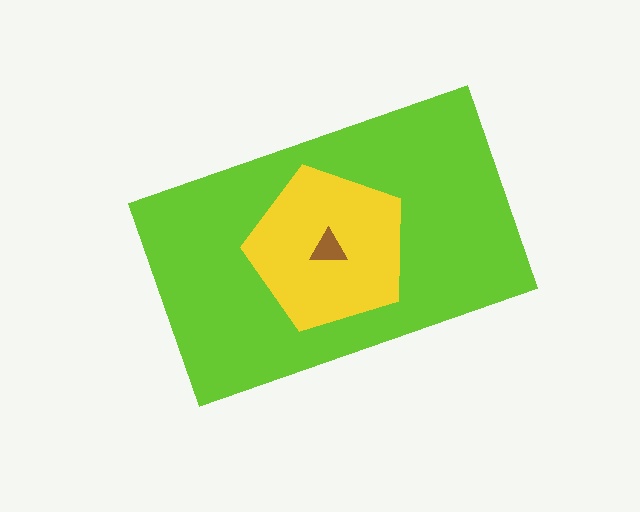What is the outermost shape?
The lime rectangle.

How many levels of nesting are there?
3.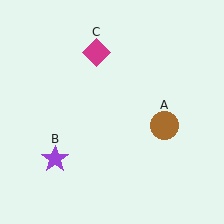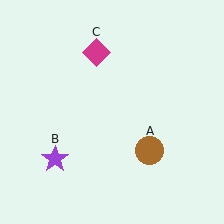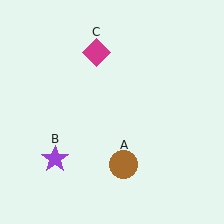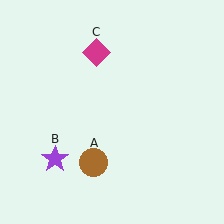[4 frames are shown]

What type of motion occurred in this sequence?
The brown circle (object A) rotated clockwise around the center of the scene.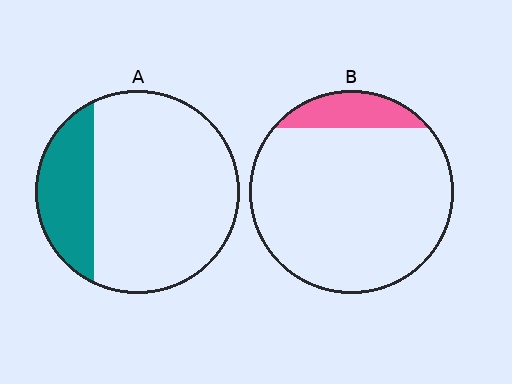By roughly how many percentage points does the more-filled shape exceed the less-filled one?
By roughly 10 percentage points (A over B).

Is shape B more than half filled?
No.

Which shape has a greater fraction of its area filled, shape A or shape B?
Shape A.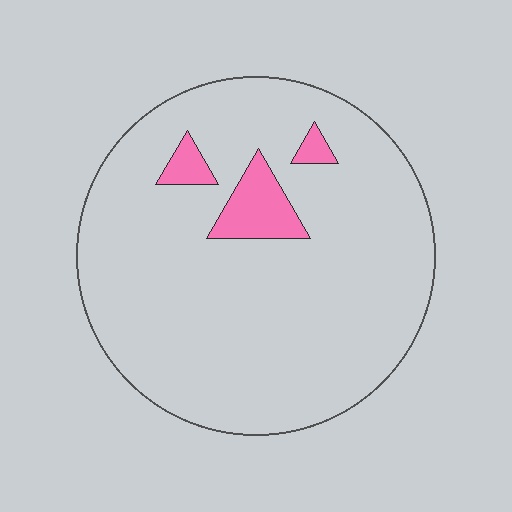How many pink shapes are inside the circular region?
3.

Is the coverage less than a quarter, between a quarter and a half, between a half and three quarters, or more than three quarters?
Less than a quarter.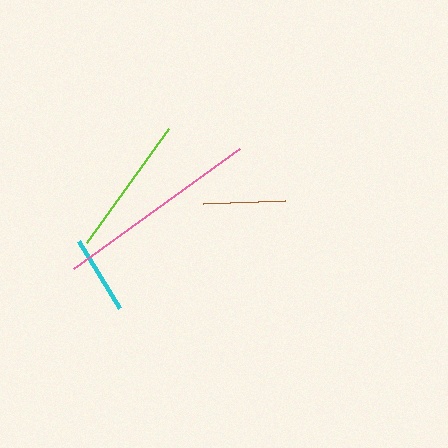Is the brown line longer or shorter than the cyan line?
The brown line is longer than the cyan line.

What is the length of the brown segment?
The brown segment is approximately 82 pixels long.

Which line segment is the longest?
The pink line is the longest at approximately 205 pixels.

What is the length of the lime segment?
The lime segment is approximately 140 pixels long.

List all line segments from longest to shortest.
From longest to shortest: pink, lime, brown, cyan.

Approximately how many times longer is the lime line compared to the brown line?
The lime line is approximately 1.7 times the length of the brown line.